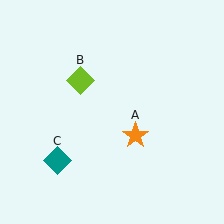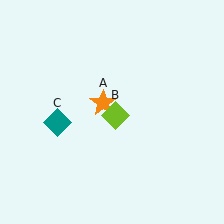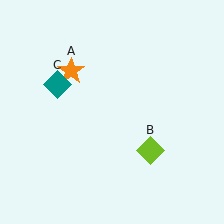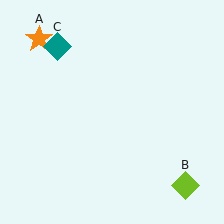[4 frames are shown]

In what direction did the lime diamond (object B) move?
The lime diamond (object B) moved down and to the right.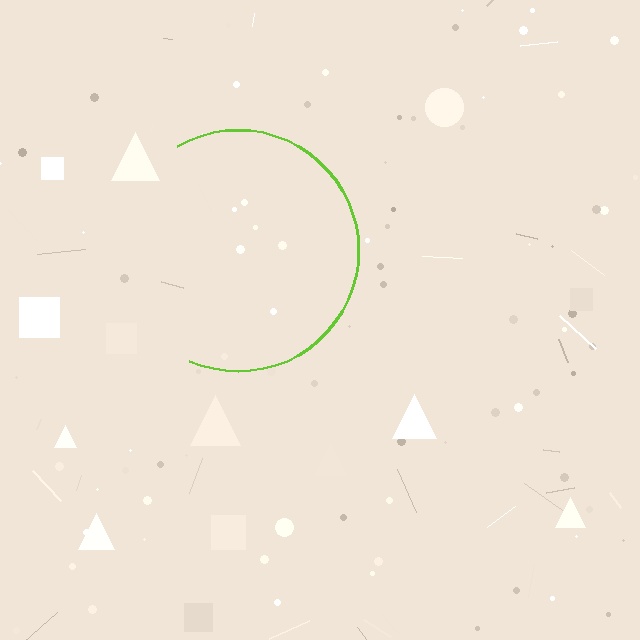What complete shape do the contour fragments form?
The contour fragments form a circle.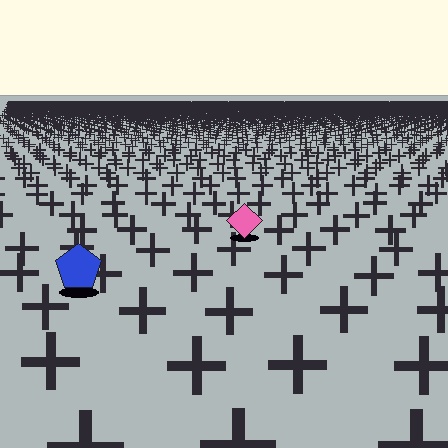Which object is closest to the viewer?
The blue pentagon is closest. The texture marks near it are larger and more spread out.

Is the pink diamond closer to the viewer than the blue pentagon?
No. The blue pentagon is closer — you can tell from the texture gradient: the ground texture is coarser near it.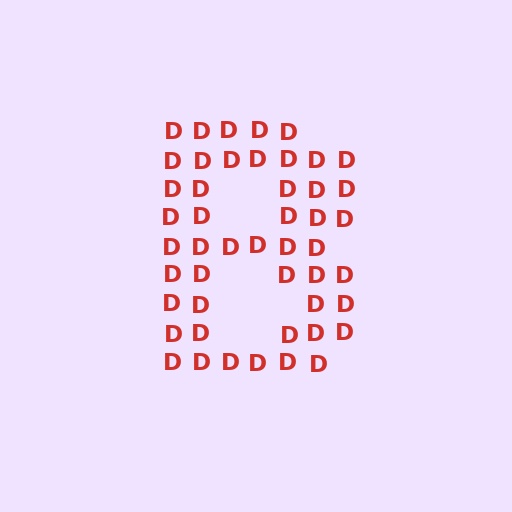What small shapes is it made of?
It is made of small letter D's.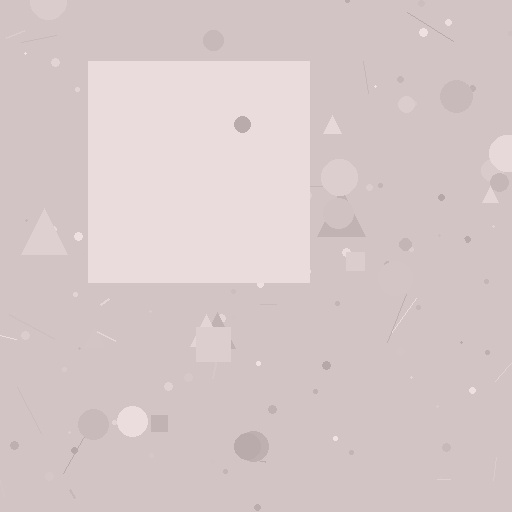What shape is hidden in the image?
A square is hidden in the image.